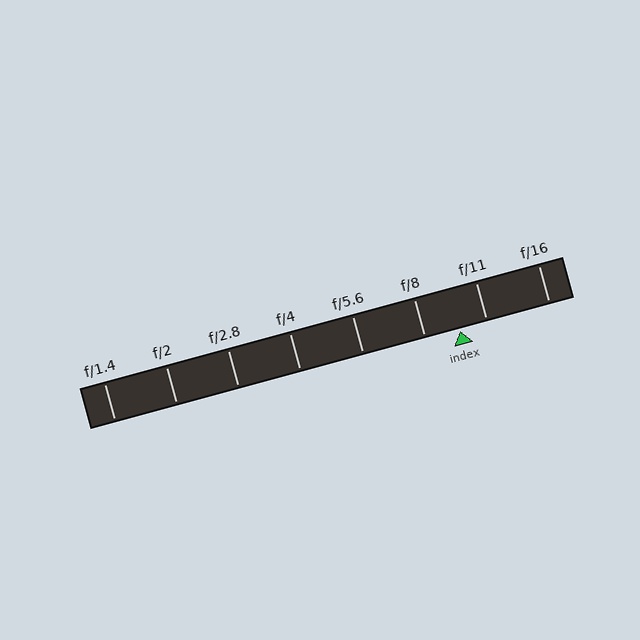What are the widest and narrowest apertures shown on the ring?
The widest aperture shown is f/1.4 and the narrowest is f/16.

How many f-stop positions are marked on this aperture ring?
There are 8 f-stop positions marked.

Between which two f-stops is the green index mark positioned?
The index mark is between f/8 and f/11.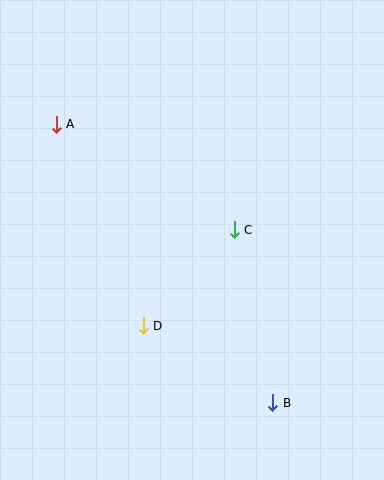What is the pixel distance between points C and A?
The distance between C and A is 207 pixels.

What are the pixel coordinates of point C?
Point C is at (234, 230).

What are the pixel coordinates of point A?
Point A is at (56, 124).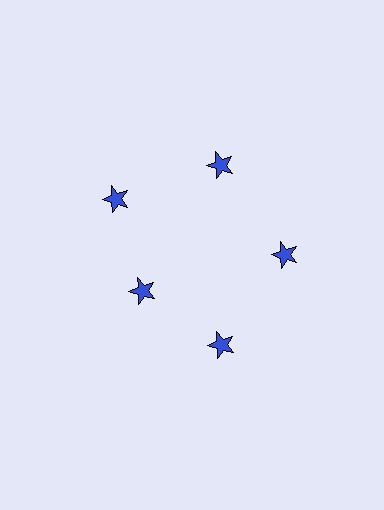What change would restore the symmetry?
The symmetry would be restored by moving it outward, back onto the ring so that all 5 stars sit at equal angles and equal distance from the center.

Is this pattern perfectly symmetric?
No. The 5 blue stars are arranged in a ring, but one element near the 8 o'clock position is pulled inward toward the center, breaking the 5-fold rotational symmetry.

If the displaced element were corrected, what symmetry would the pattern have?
It would have 5-fold rotational symmetry — the pattern would map onto itself every 72 degrees.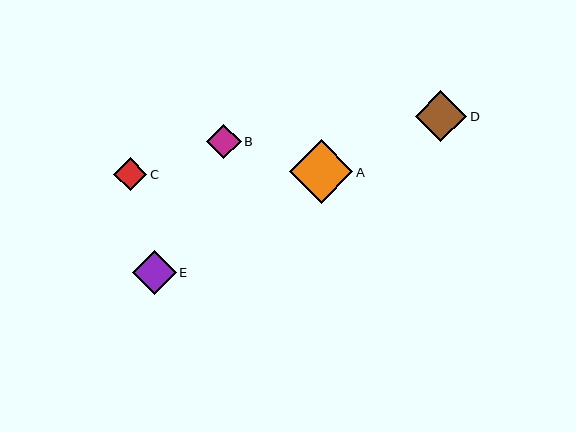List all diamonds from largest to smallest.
From largest to smallest: A, D, E, B, C.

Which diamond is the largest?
Diamond A is the largest with a size of approximately 63 pixels.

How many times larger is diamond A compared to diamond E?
Diamond A is approximately 1.4 times the size of diamond E.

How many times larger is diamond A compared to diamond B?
Diamond A is approximately 1.8 times the size of diamond B.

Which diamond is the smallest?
Diamond C is the smallest with a size of approximately 33 pixels.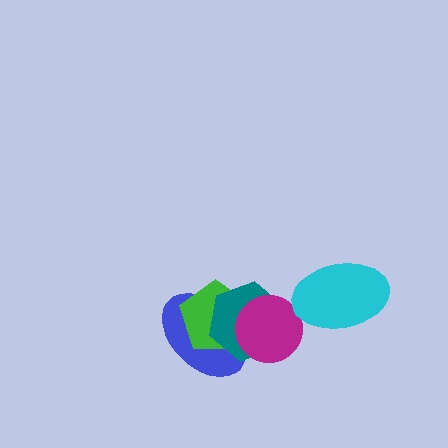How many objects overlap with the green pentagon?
3 objects overlap with the green pentagon.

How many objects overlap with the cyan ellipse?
0 objects overlap with the cyan ellipse.